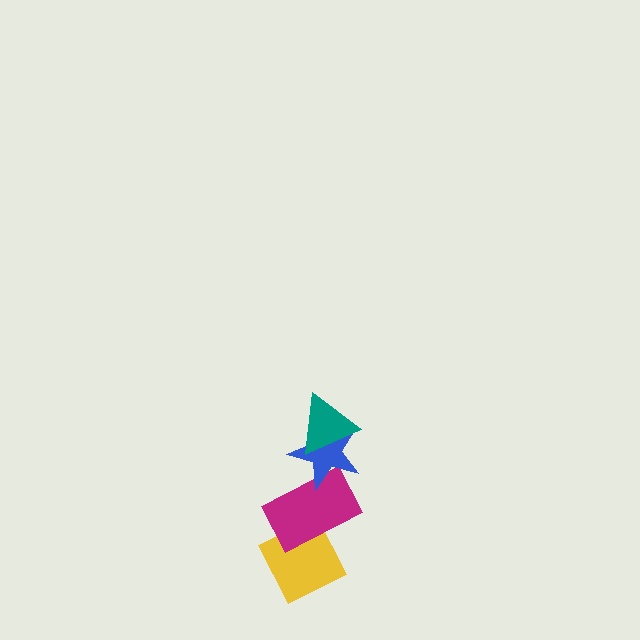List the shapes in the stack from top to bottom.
From top to bottom: the teal triangle, the blue star, the magenta rectangle, the yellow diamond.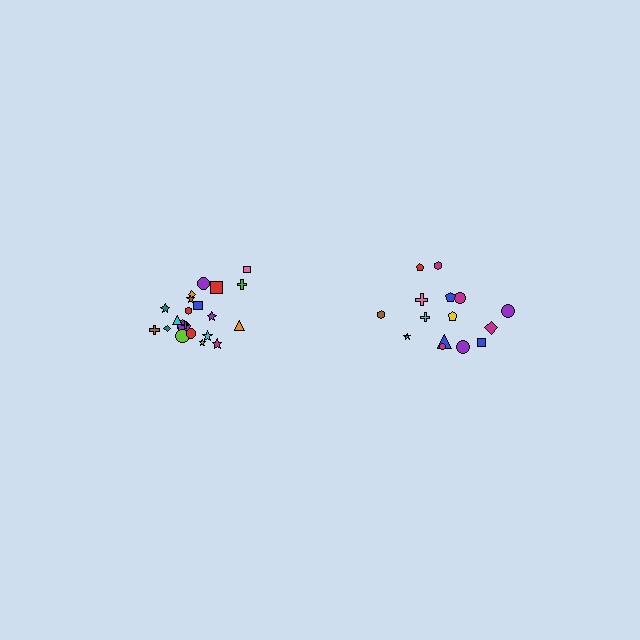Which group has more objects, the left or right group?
The left group.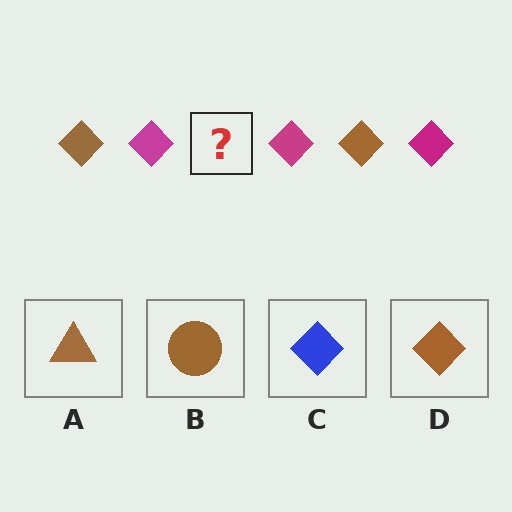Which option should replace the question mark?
Option D.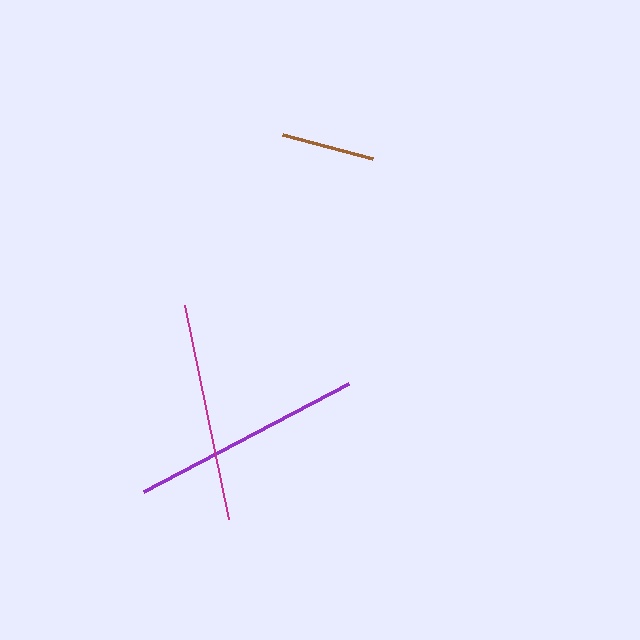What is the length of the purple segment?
The purple segment is approximately 231 pixels long.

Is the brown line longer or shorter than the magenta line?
The magenta line is longer than the brown line.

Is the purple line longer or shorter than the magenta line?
The purple line is longer than the magenta line.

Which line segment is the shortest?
The brown line is the shortest at approximately 93 pixels.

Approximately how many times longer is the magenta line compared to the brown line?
The magenta line is approximately 2.3 times the length of the brown line.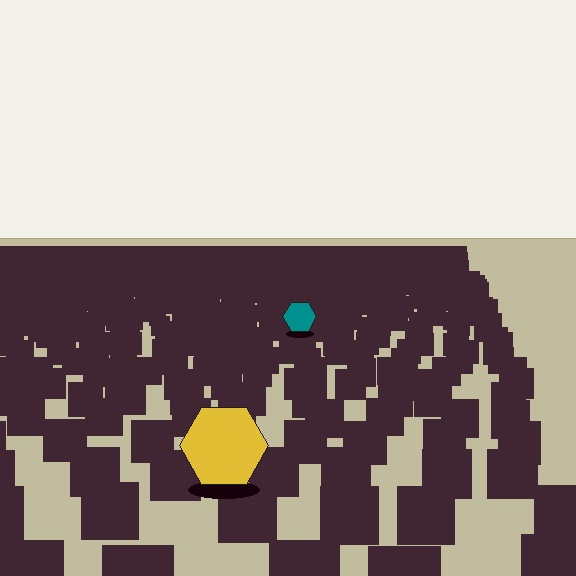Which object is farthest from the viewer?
The teal hexagon is farthest from the viewer. It appears smaller and the ground texture around it is denser.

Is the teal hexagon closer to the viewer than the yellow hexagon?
No. The yellow hexagon is closer — you can tell from the texture gradient: the ground texture is coarser near it.